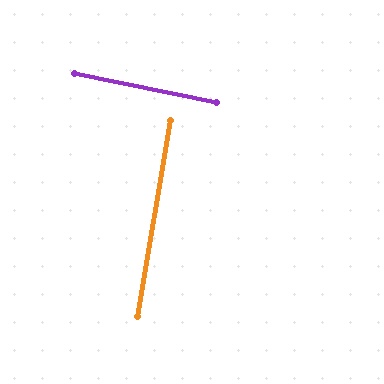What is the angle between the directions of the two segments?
Approximately 88 degrees.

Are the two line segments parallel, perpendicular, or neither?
Perpendicular — they meet at approximately 88°.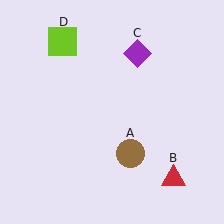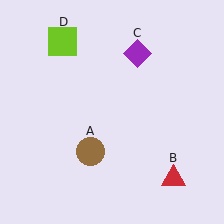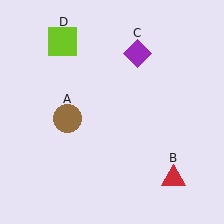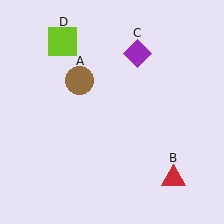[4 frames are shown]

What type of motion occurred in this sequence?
The brown circle (object A) rotated clockwise around the center of the scene.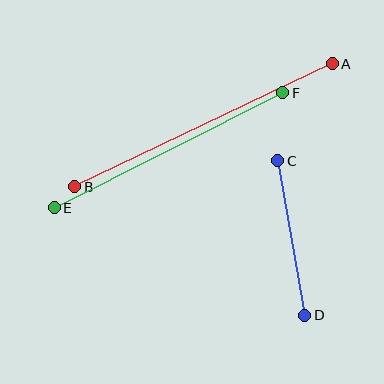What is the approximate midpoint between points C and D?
The midpoint is at approximately (291, 238) pixels.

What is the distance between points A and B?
The distance is approximately 286 pixels.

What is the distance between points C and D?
The distance is approximately 157 pixels.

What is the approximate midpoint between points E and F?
The midpoint is at approximately (168, 150) pixels.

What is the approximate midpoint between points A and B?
The midpoint is at approximately (204, 125) pixels.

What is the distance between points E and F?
The distance is approximately 256 pixels.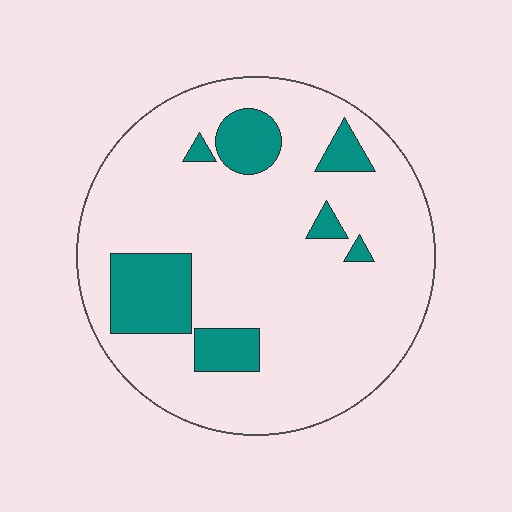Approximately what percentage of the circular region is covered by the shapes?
Approximately 15%.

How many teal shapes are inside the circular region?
7.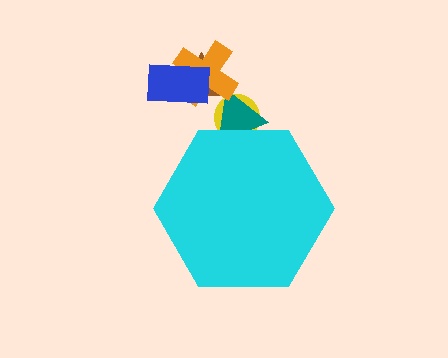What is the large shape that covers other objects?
A cyan hexagon.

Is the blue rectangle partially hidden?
No, the blue rectangle is fully visible.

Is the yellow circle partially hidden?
Yes, the yellow circle is partially hidden behind the cyan hexagon.